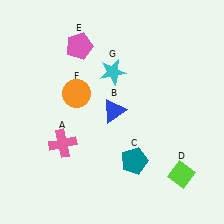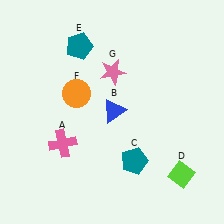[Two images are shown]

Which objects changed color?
E changed from pink to teal. G changed from cyan to pink.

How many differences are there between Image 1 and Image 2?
There are 2 differences between the two images.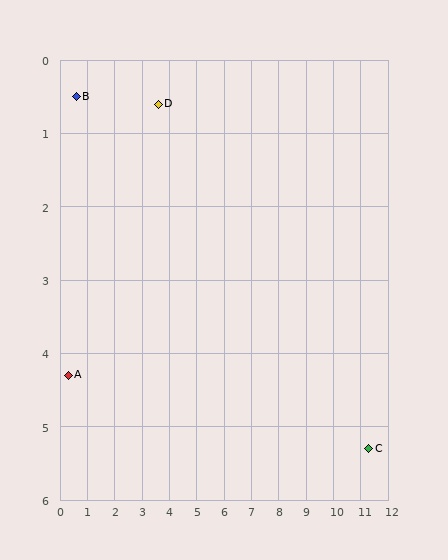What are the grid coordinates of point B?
Point B is at approximately (0.6, 0.5).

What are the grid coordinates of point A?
Point A is at approximately (0.3, 4.3).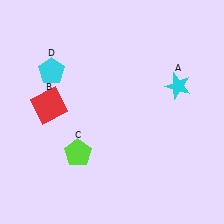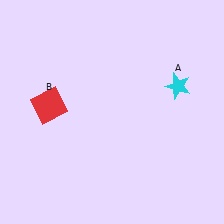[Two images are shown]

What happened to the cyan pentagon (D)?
The cyan pentagon (D) was removed in Image 2. It was in the top-left area of Image 1.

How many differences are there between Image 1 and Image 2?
There are 2 differences between the two images.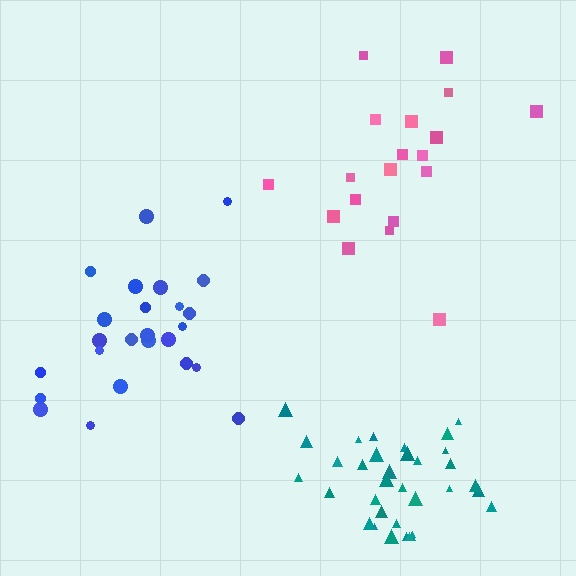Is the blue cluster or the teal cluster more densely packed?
Teal.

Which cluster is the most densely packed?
Teal.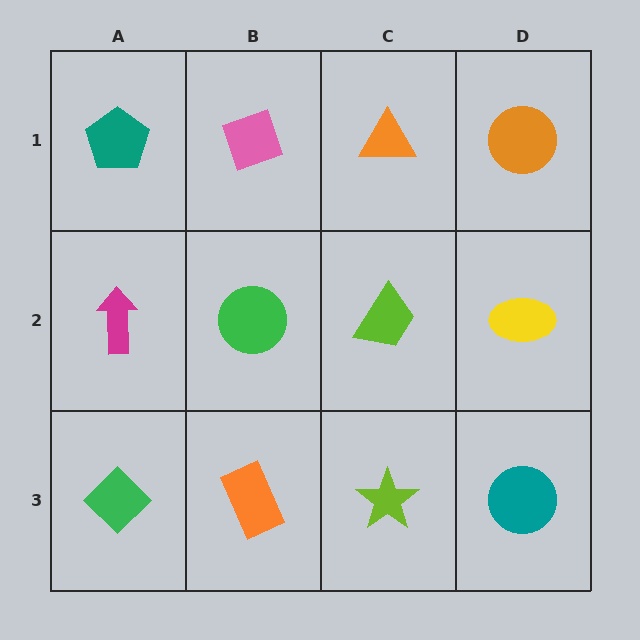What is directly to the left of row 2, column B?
A magenta arrow.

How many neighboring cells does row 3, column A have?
2.